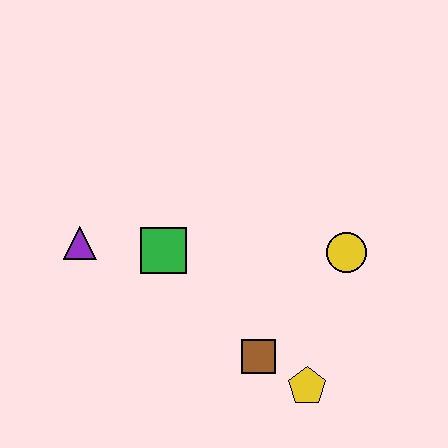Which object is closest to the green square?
The purple triangle is closest to the green square.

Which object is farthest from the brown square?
The purple triangle is farthest from the brown square.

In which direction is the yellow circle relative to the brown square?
The yellow circle is above the brown square.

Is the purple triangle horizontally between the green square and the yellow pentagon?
No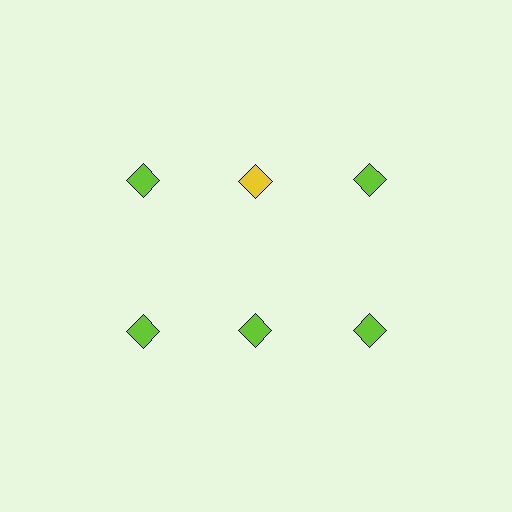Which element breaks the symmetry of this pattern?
The yellow diamond in the top row, second from left column breaks the symmetry. All other shapes are lime diamonds.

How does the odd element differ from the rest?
It has a different color: yellow instead of lime.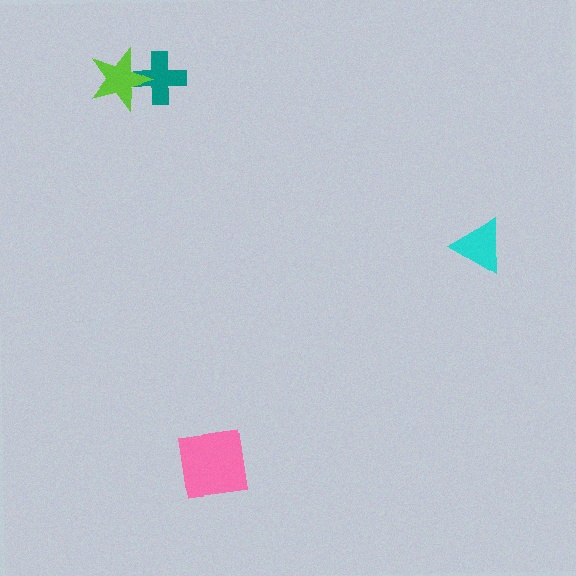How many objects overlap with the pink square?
0 objects overlap with the pink square.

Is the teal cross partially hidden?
Yes, it is partially covered by another shape.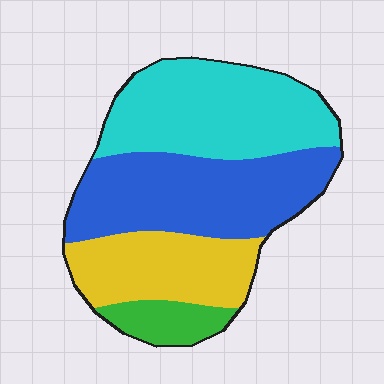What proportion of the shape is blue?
Blue takes up between a third and a half of the shape.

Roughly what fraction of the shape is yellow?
Yellow covers roughly 20% of the shape.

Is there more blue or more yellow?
Blue.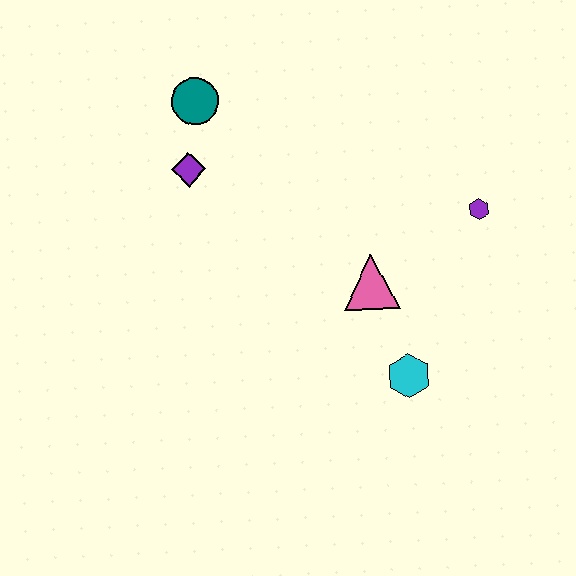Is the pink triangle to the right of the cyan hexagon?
No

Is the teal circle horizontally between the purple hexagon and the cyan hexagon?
No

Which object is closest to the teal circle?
The purple diamond is closest to the teal circle.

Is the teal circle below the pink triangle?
No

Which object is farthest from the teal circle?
The cyan hexagon is farthest from the teal circle.